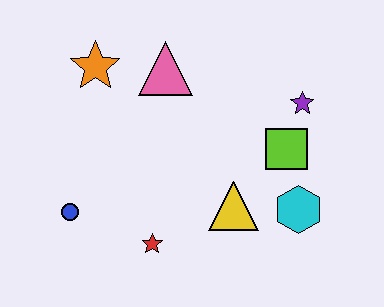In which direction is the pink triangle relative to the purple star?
The pink triangle is to the left of the purple star.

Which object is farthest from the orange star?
The cyan hexagon is farthest from the orange star.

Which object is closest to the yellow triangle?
The cyan hexagon is closest to the yellow triangle.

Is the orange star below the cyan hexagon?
No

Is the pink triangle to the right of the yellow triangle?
No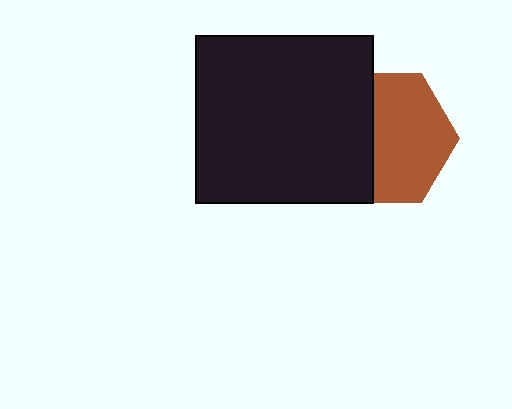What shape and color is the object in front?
The object in front is a black rectangle.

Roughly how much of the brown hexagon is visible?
About half of it is visible (roughly 59%).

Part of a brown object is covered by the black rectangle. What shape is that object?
It is a hexagon.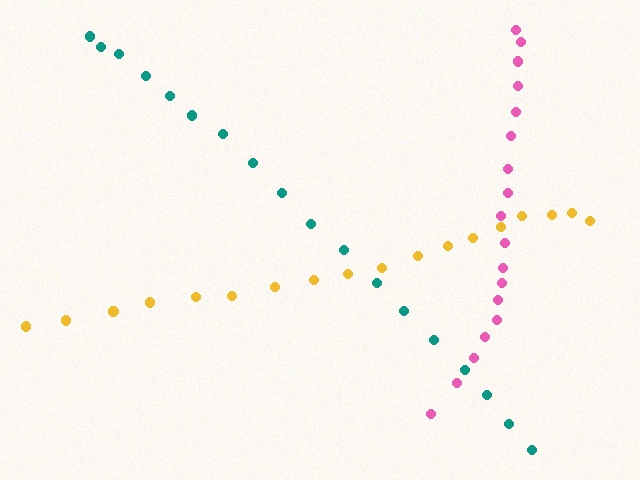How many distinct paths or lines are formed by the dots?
There are 3 distinct paths.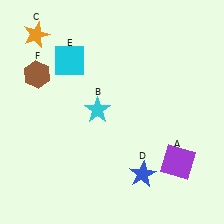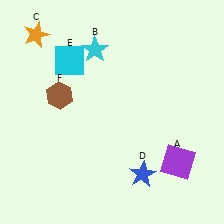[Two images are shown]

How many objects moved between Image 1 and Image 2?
2 objects moved between the two images.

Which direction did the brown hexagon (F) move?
The brown hexagon (F) moved right.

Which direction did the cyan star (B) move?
The cyan star (B) moved up.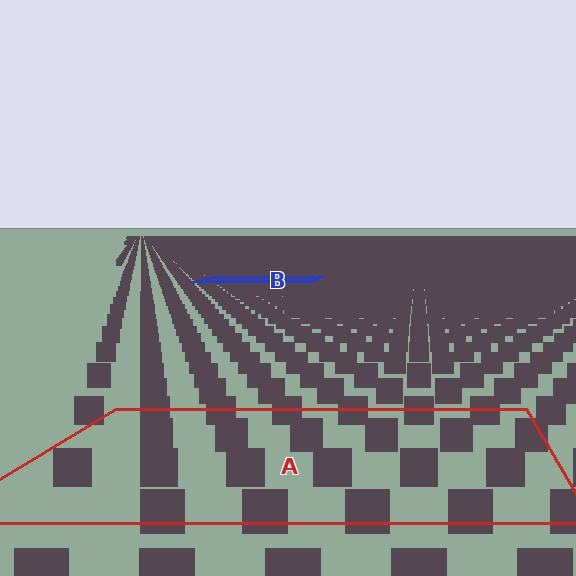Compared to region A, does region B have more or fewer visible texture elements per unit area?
Region B has more texture elements per unit area — they are packed more densely because it is farther away.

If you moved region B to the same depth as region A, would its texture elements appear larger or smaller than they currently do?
They would appear larger. At a closer depth, the same texture elements are projected at a bigger on-screen size.